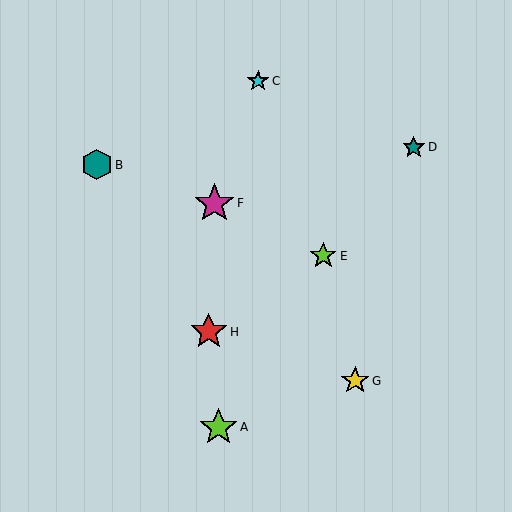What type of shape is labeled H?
Shape H is a red star.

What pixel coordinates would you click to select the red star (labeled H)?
Click at (209, 332) to select the red star H.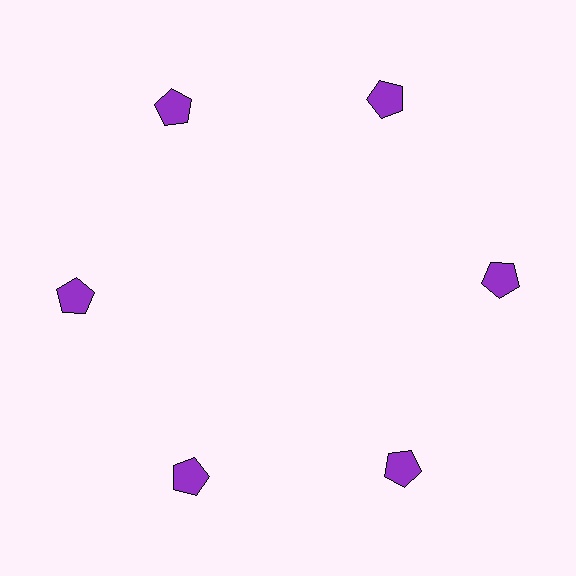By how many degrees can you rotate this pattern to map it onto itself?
The pattern maps onto itself every 60 degrees of rotation.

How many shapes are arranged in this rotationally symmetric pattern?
There are 6 shapes, arranged in 6 groups of 1.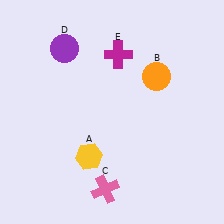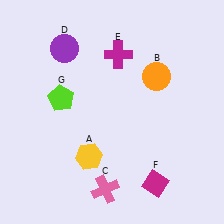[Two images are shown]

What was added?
A magenta diamond (F), a lime pentagon (G) were added in Image 2.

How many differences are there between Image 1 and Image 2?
There are 2 differences between the two images.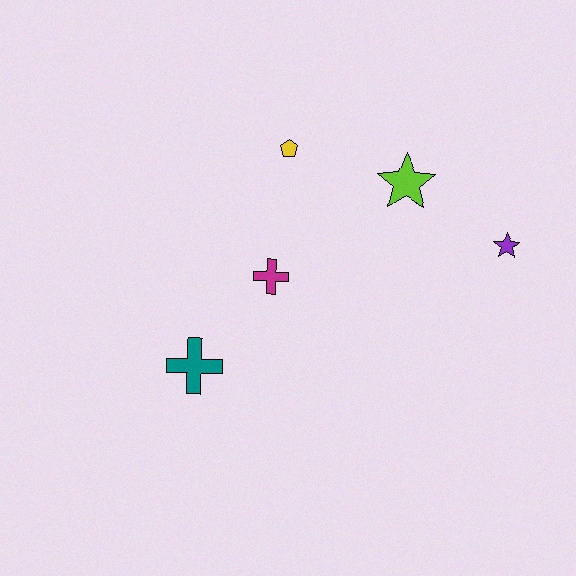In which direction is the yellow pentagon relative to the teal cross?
The yellow pentagon is above the teal cross.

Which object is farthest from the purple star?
The teal cross is farthest from the purple star.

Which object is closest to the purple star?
The lime star is closest to the purple star.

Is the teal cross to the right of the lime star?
No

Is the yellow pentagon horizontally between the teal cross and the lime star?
Yes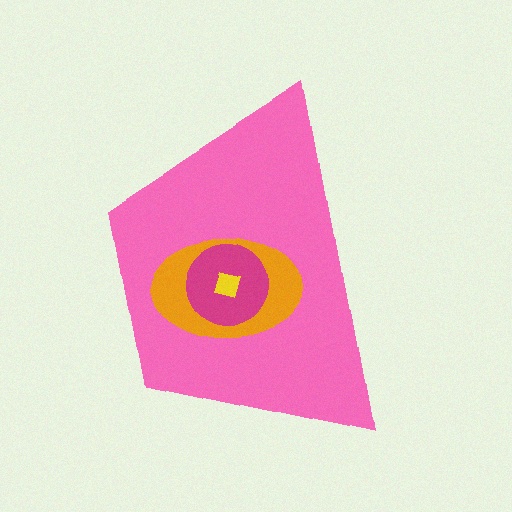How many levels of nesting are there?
4.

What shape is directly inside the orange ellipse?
The magenta circle.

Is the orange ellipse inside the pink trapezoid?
Yes.